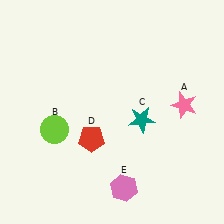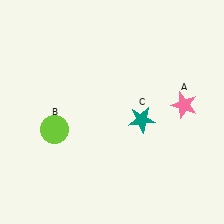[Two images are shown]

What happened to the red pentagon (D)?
The red pentagon (D) was removed in Image 2. It was in the bottom-left area of Image 1.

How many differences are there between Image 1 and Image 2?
There are 2 differences between the two images.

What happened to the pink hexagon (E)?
The pink hexagon (E) was removed in Image 2. It was in the bottom-right area of Image 1.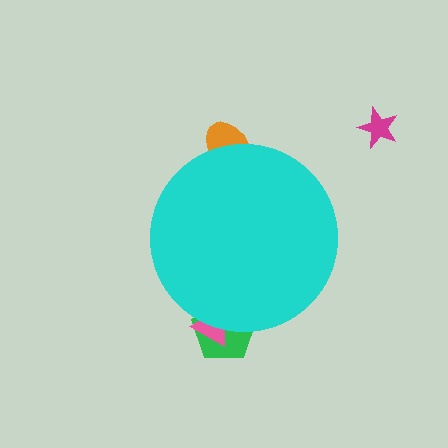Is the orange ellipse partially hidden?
Yes, the orange ellipse is partially hidden behind the cyan circle.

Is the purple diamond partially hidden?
Yes, the purple diamond is partially hidden behind the cyan circle.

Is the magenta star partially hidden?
No, the magenta star is fully visible.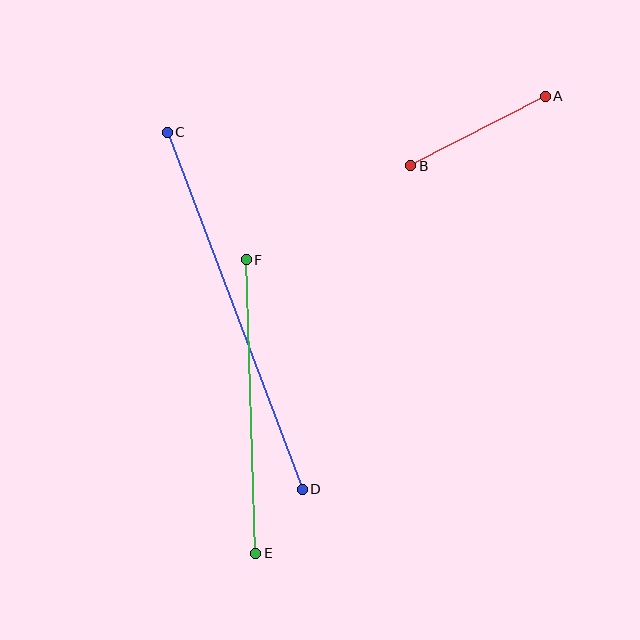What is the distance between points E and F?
The distance is approximately 294 pixels.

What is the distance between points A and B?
The distance is approximately 151 pixels.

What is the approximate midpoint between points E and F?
The midpoint is at approximately (251, 407) pixels.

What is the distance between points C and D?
The distance is approximately 382 pixels.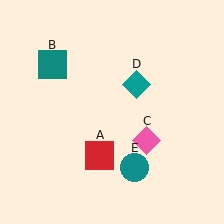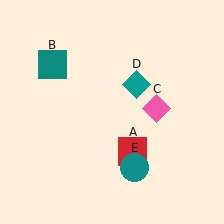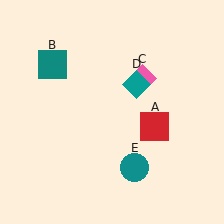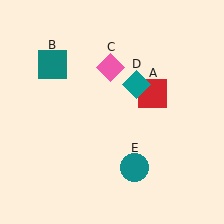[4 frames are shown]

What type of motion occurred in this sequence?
The red square (object A), pink diamond (object C) rotated counterclockwise around the center of the scene.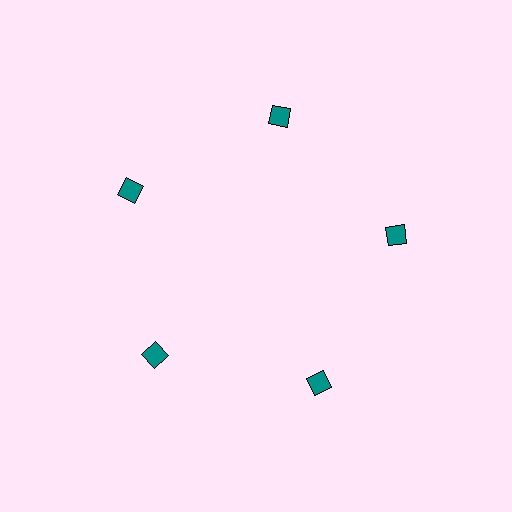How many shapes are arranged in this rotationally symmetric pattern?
There are 5 shapes, arranged in 5 groups of 1.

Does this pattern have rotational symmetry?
Yes, this pattern has 5-fold rotational symmetry. It looks the same after rotating 72 degrees around the center.